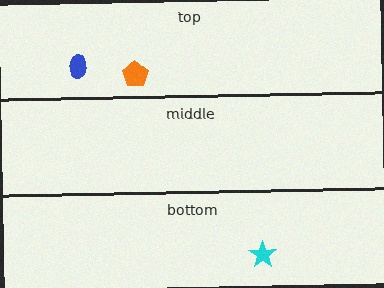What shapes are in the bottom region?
The cyan star.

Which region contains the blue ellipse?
The top region.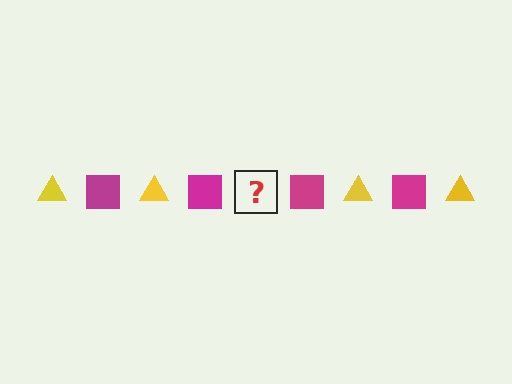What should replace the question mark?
The question mark should be replaced with a yellow triangle.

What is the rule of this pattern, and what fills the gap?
The rule is that the pattern alternates between yellow triangle and magenta square. The gap should be filled with a yellow triangle.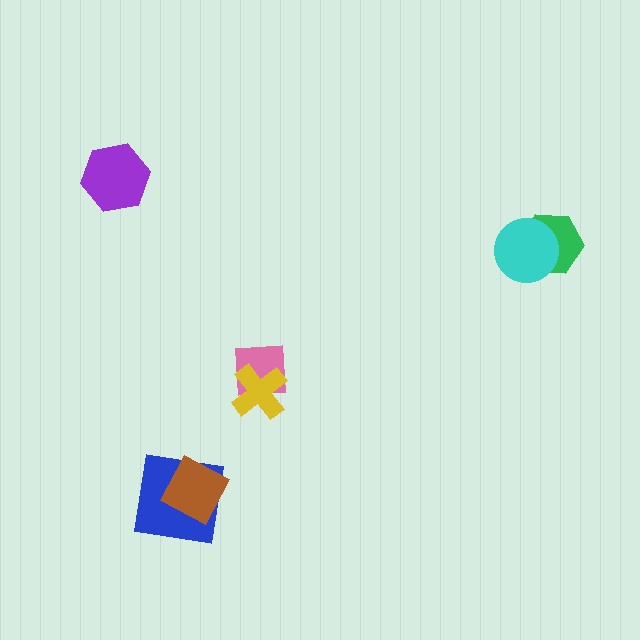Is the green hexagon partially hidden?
Yes, it is partially covered by another shape.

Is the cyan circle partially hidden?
No, no other shape covers it.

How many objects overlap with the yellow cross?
1 object overlaps with the yellow cross.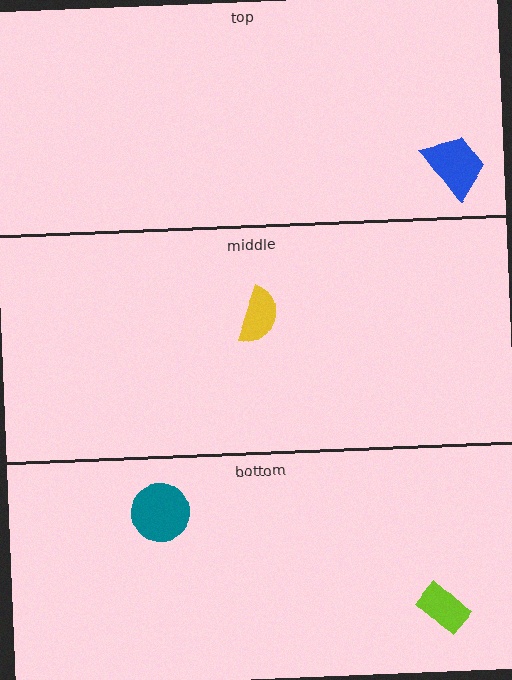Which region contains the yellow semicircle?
The middle region.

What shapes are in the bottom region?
The teal circle, the lime rectangle.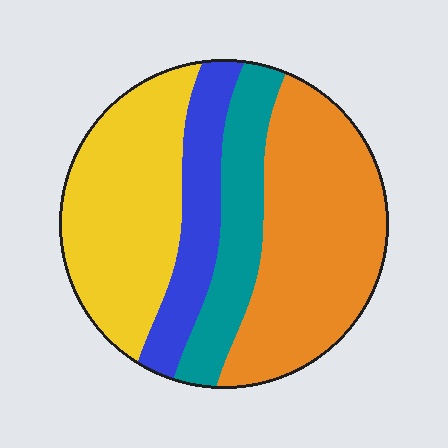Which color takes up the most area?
Orange, at roughly 35%.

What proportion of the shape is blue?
Blue covers roughly 15% of the shape.